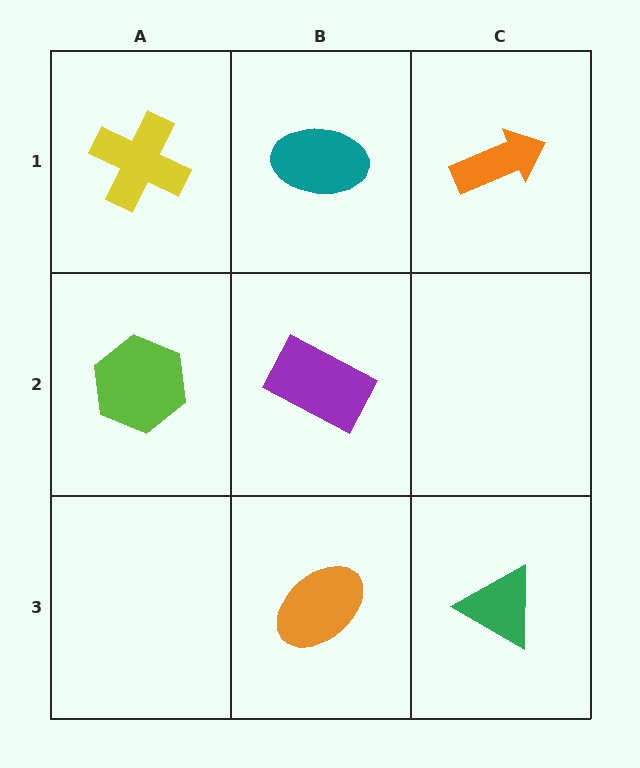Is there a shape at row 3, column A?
No, that cell is empty.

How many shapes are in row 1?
3 shapes.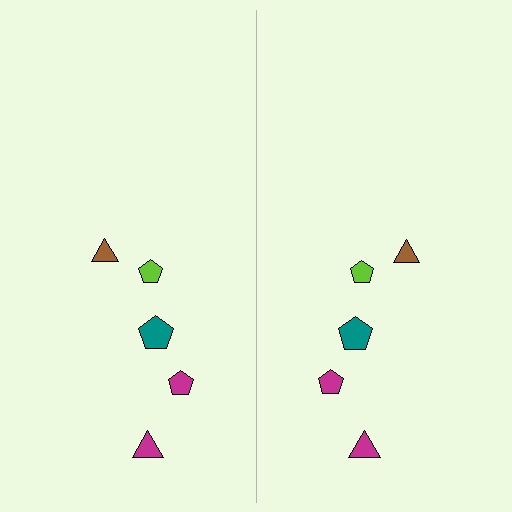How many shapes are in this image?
There are 10 shapes in this image.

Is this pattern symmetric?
Yes, this pattern has bilateral (reflection) symmetry.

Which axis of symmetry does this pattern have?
The pattern has a vertical axis of symmetry running through the center of the image.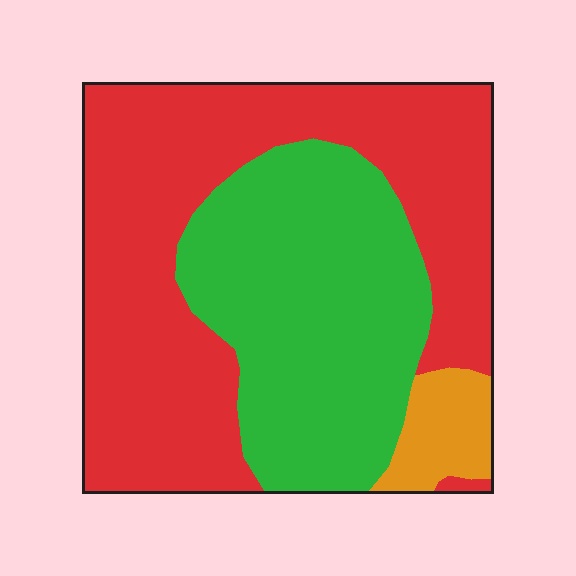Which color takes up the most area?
Red, at roughly 55%.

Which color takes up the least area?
Orange, at roughly 5%.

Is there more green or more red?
Red.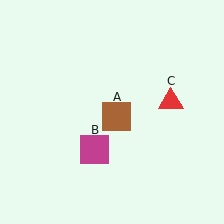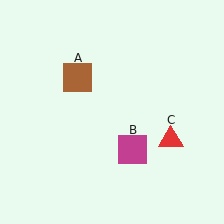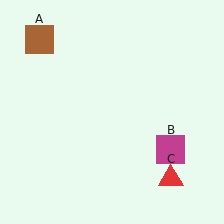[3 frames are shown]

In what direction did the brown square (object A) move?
The brown square (object A) moved up and to the left.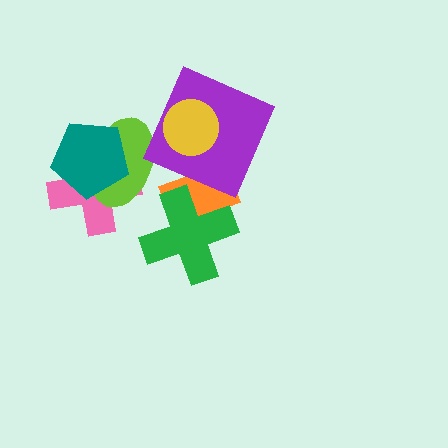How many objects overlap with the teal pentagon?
2 objects overlap with the teal pentagon.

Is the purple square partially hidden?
Yes, it is partially covered by another shape.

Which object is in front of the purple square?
The yellow circle is in front of the purple square.